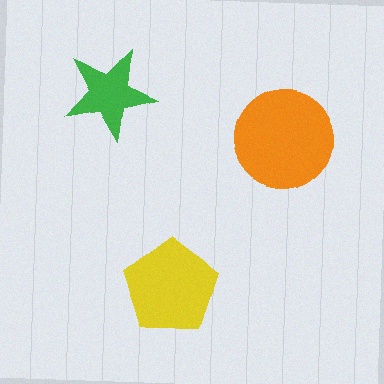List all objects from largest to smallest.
The orange circle, the yellow pentagon, the green star.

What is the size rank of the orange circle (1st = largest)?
1st.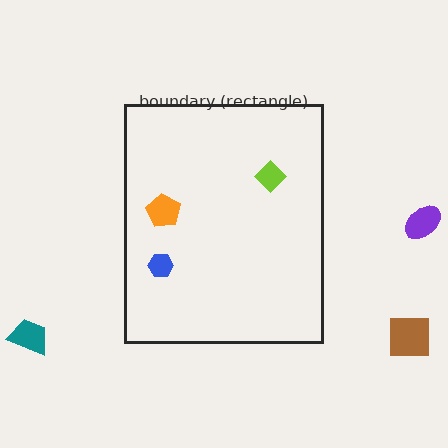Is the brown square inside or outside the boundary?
Outside.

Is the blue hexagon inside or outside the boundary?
Inside.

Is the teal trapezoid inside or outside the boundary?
Outside.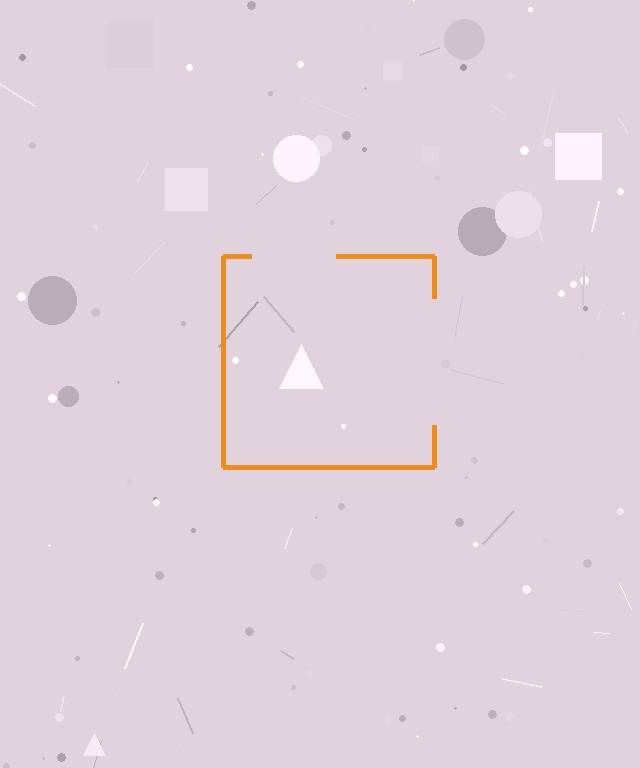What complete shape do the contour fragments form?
The contour fragments form a square.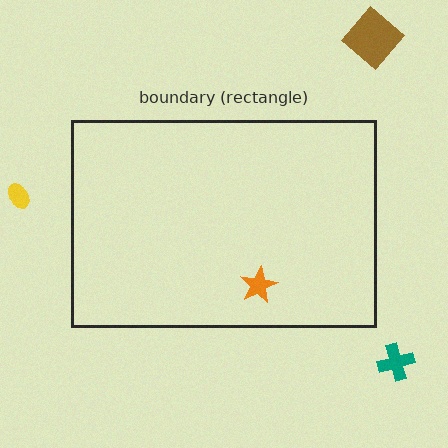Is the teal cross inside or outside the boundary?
Outside.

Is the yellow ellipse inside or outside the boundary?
Outside.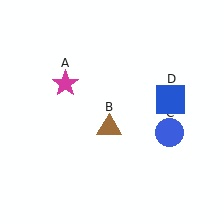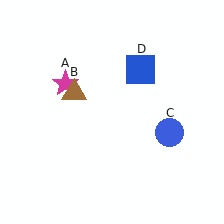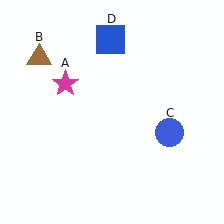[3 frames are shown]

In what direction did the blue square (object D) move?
The blue square (object D) moved up and to the left.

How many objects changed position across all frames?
2 objects changed position: brown triangle (object B), blue square (object D).